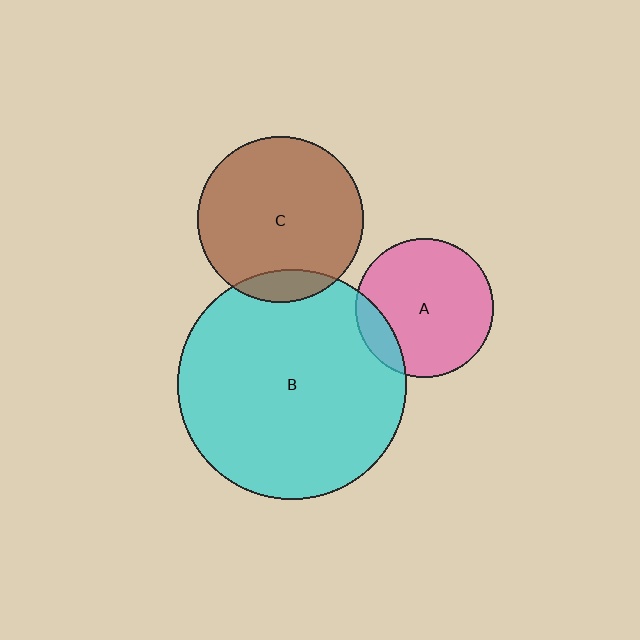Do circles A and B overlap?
Yes.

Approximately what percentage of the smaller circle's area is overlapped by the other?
Approximately 15%.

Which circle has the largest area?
Circle B (cyan).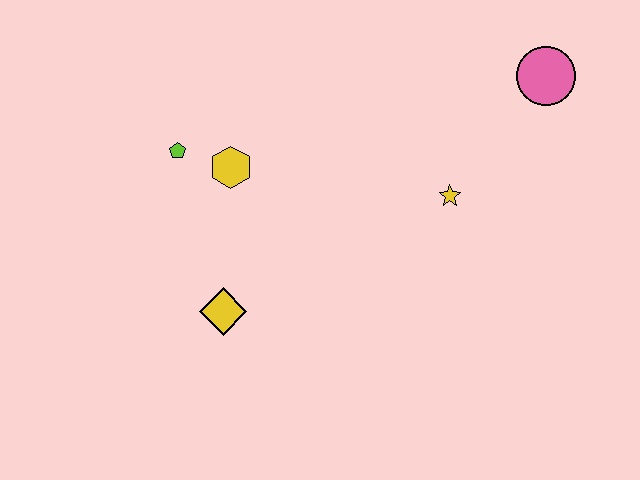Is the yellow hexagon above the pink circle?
No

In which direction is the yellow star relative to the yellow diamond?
The yellow star is to the right of the yellow diamond.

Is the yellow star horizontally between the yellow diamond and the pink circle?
Yes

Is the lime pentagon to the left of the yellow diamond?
Yes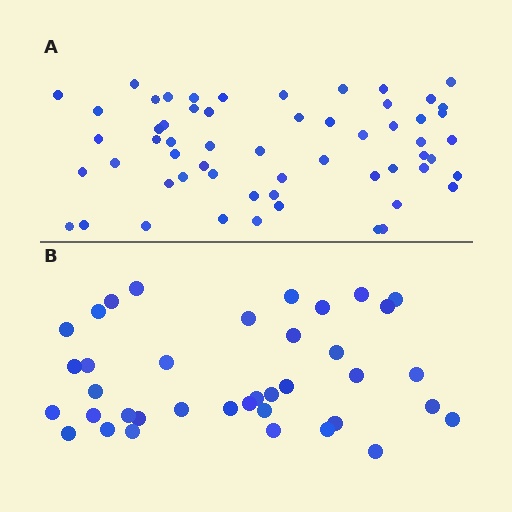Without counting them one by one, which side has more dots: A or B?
Region A (the top region) has more dots.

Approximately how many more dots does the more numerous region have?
Region A has approximately 20 more dots than region B.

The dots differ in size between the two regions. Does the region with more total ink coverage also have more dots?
No. Region B has more total ink coverage because its dots are larger, but region A actually contains more individual dots. Total area can be misleading — the number of items is what matters here.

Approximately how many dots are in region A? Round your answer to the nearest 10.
About 60 dots. (The exact count is 58, which rounds to 60.)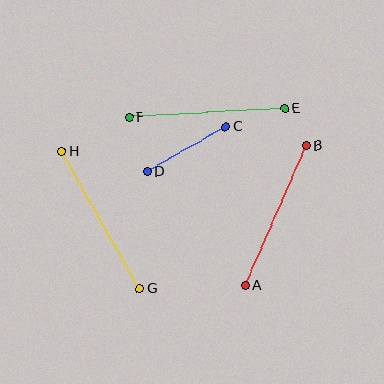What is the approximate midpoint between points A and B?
The midpoint is at approximately (276, 215) pixels.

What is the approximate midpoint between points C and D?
The midpoint is at approximately (187, 149) pixels.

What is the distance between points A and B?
The distance is approximately 153 pixels.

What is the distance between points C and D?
The distance is approximately 90 pixels.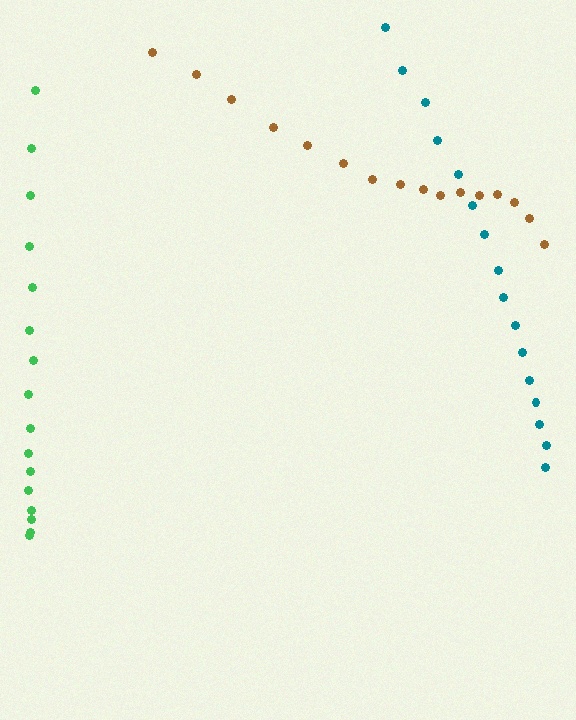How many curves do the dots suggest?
There are 3 distinct paths.